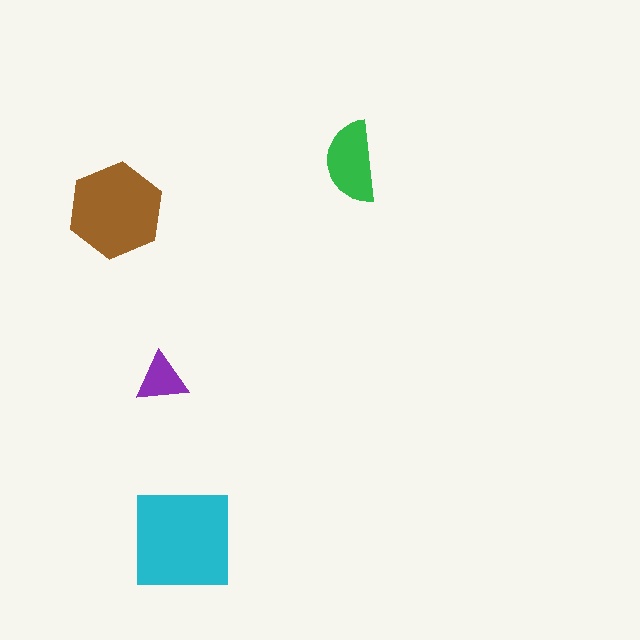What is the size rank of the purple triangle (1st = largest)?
4th.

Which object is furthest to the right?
The green semicircle is rightmost.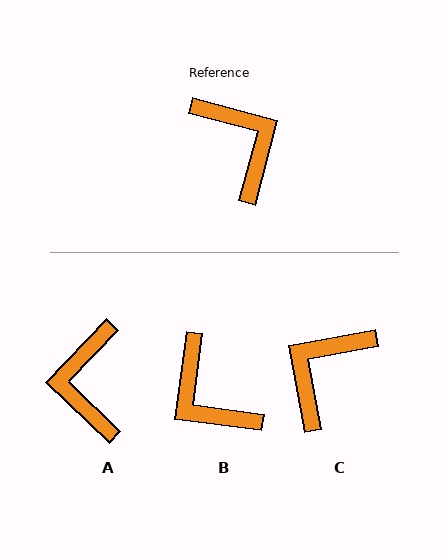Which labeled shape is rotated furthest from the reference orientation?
B, about 173 degrees away.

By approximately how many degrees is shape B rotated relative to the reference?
Approximately 173 degrees clockwise.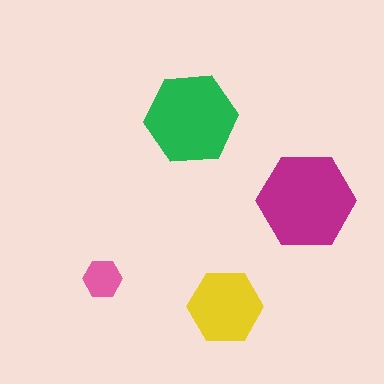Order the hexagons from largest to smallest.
the magenta one, the green one, the yellow one, the pink one.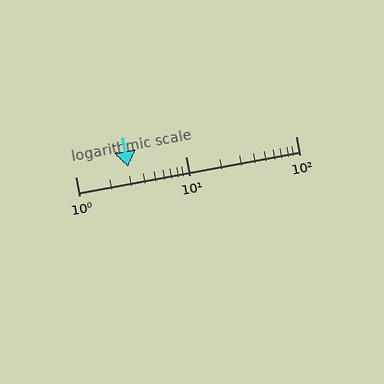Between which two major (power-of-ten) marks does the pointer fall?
The pointer is between 1 and 10.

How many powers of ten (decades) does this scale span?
The scale spans 2 decades, from 1 to 100.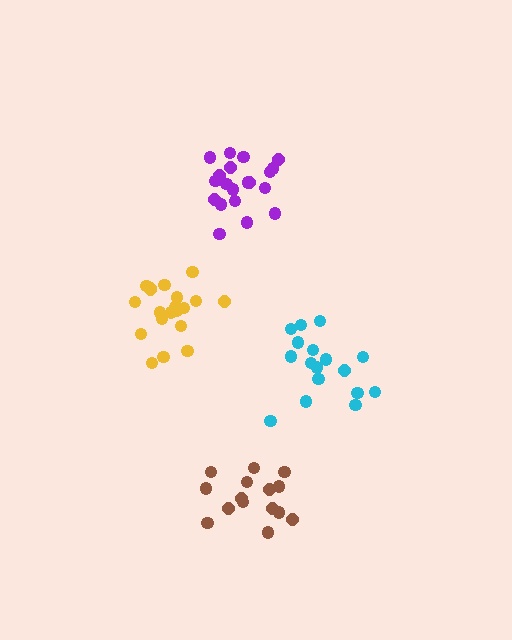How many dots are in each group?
Group 1: 17 dots, Group 2: 20 dots, Group 3: 15 dots, Group 4: 20 dots (72 total).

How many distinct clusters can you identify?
There are 4 distinct clusters.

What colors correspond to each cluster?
The clusters are colored: cyan, purple, brown, yellow.